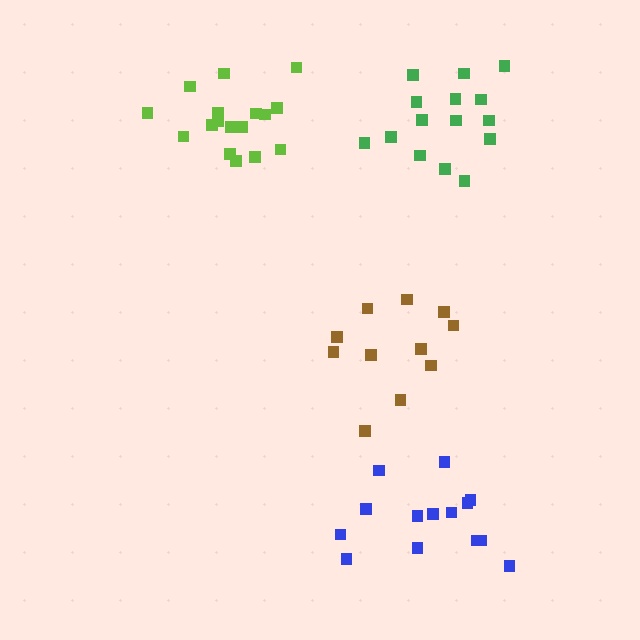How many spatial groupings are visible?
There are 4 spatial groupings.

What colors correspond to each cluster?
The clusters are colored: green, lime, brown, blue.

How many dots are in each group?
Group 1: 15 dots, Group 2: 17 dots, Group 3: 11 dots, Group 4: 14 dots (57 total).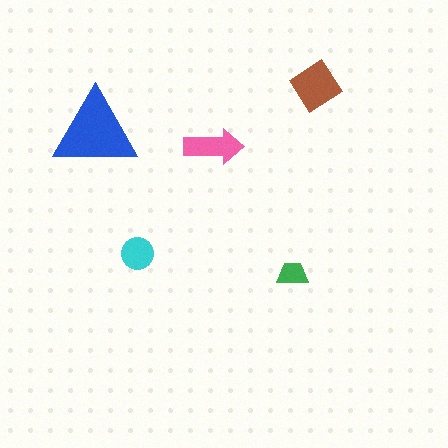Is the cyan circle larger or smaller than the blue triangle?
Smaller.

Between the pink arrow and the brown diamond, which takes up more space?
The brown diamond.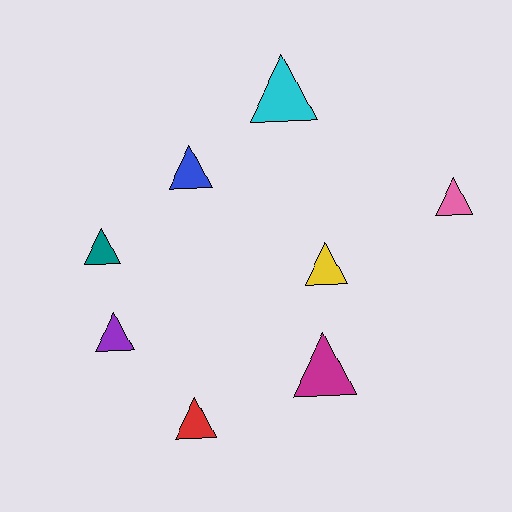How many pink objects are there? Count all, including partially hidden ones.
There is 1 pink object.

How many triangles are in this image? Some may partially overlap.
There are 8 triangles.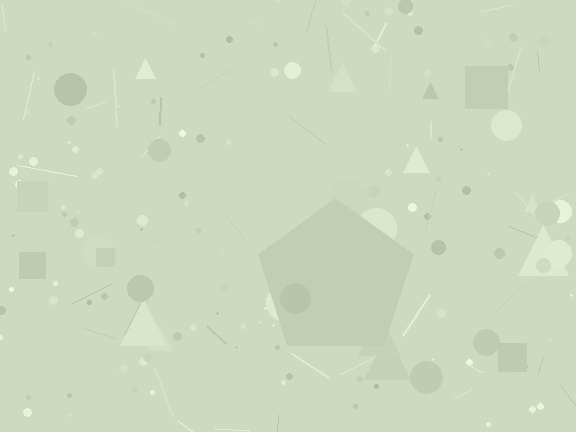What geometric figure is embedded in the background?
A pentagon is embedded in the background.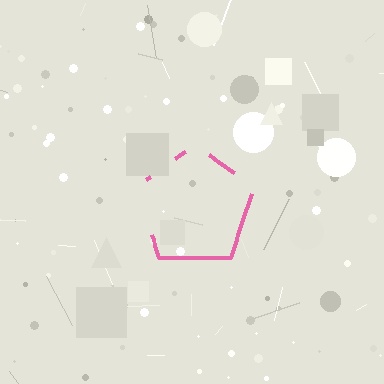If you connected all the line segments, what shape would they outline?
They would outline a pentagon.